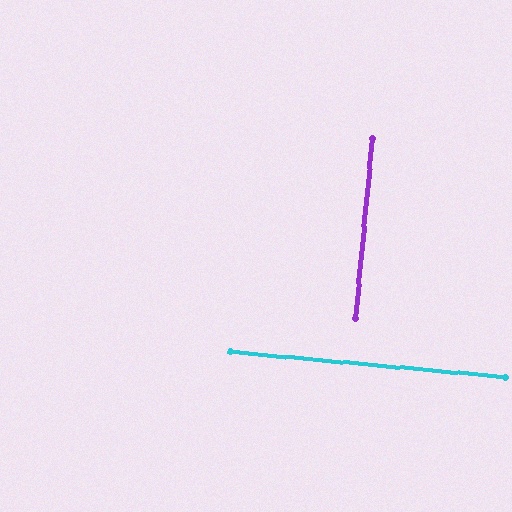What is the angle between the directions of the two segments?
Approximately 90 degrees.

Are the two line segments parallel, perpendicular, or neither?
Perpendicular — they meet at approximately 90°.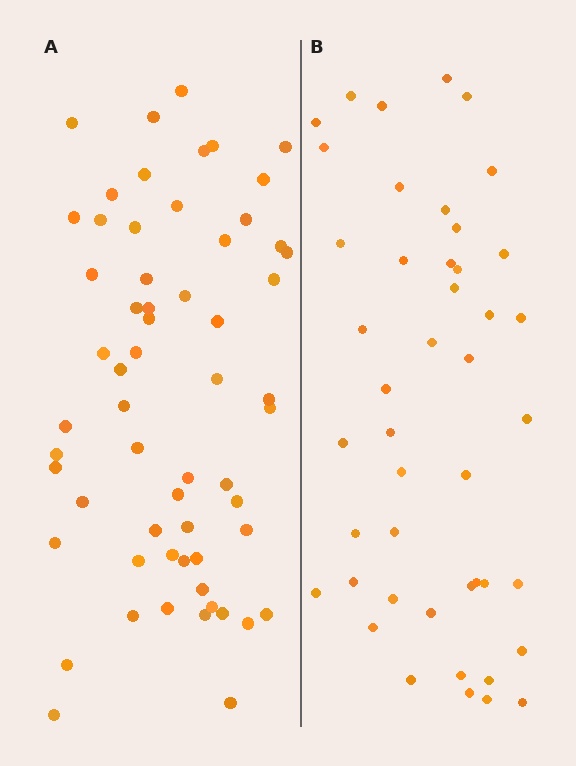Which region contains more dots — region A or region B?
Region A (the left region) has more dots.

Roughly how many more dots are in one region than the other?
Region A has approximately 15 more dots than region B.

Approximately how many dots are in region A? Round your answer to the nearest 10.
About 60 dots.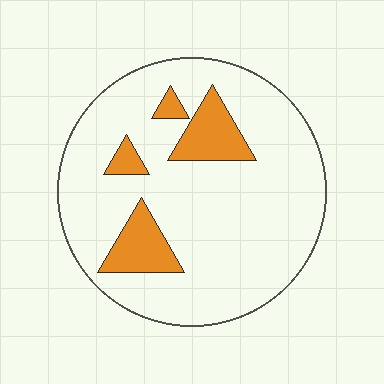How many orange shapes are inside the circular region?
4.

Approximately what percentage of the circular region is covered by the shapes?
Approximately 15%.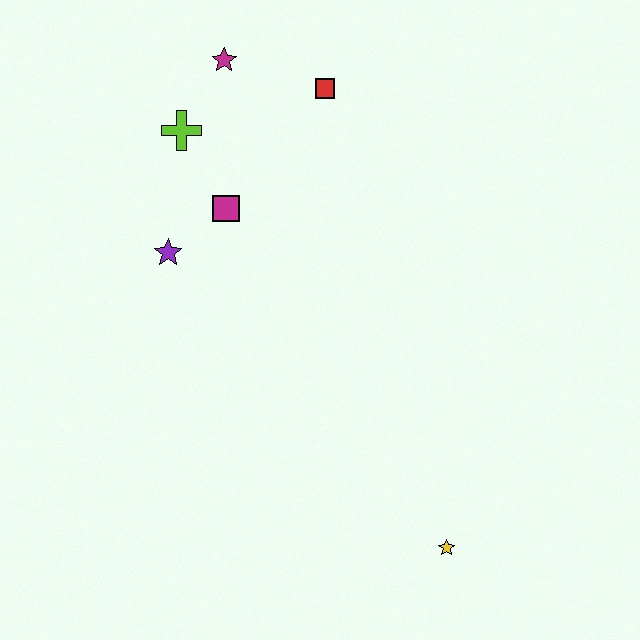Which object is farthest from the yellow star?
The magenta star is farthest from the yellow star.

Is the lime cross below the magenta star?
Yes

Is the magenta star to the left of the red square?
Yes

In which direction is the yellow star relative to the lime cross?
The yellow star is below the lime cross.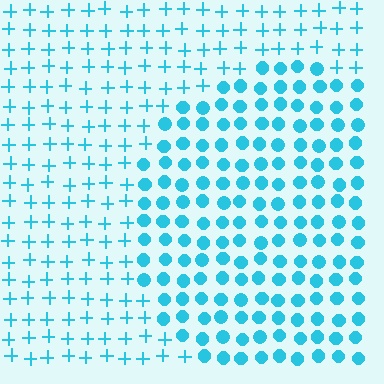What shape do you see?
I see a circle.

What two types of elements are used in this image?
The image uses circles inside the circle region and plus signs outside it.